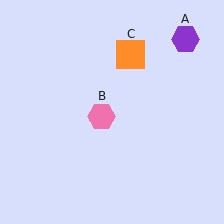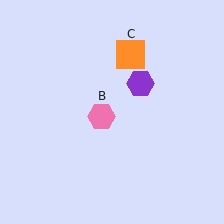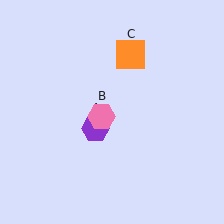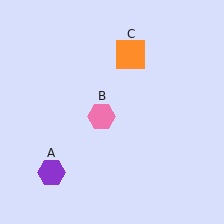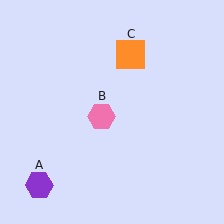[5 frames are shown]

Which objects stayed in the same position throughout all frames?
Pink hexagon (object B) and orange square (object C) remained stationary.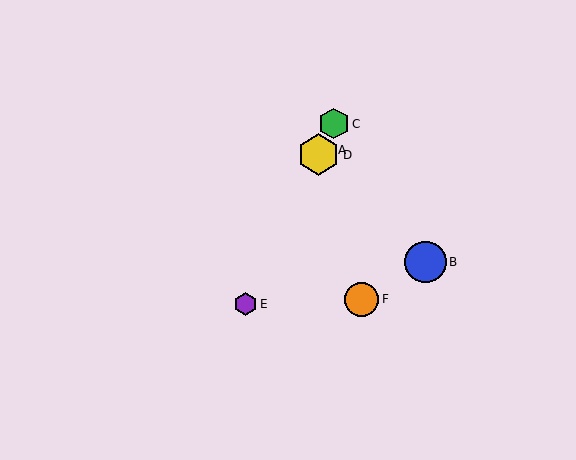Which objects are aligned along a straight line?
Objects A, C, D, E are aligned along a straight line.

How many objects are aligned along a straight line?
4 objects (A, C, D, E) are aligned along a straight line.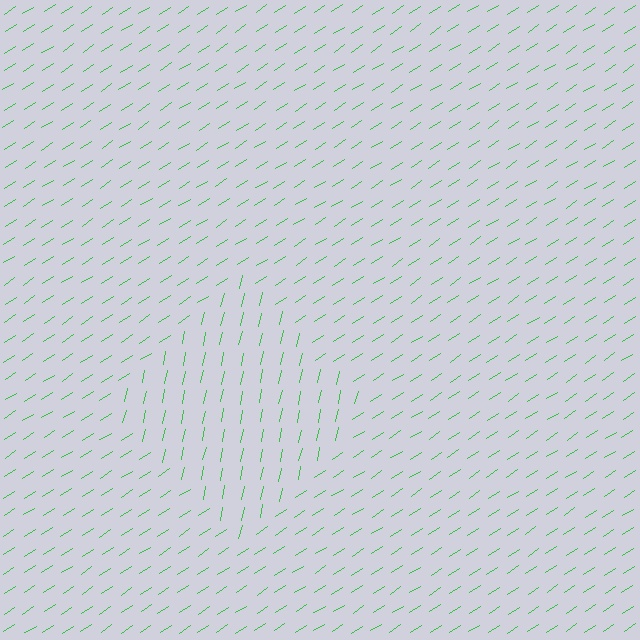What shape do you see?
I see a diamond.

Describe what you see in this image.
The image is filled with small green line segments. A diamond region in the image has lines oriented differently from the surrounding lines, creating a visible texture boundary.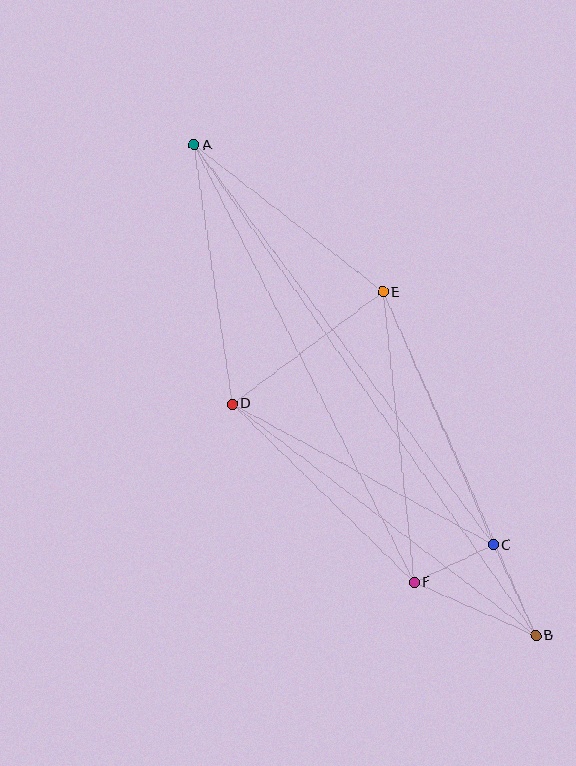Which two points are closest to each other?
Points C and F are closest to each other.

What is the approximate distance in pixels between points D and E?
The distance between D and E is approximately 188 pixels.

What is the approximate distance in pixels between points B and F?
The distance between B and F is approximately 132 pixels.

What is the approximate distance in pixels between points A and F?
The distance between A and F is approximately 489 pixels.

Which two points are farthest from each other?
Points A and B are farthest from each other.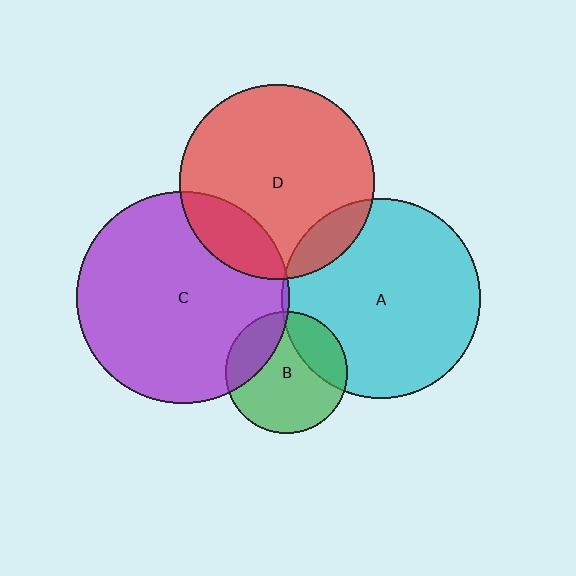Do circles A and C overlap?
Yes.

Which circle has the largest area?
Circle C (purple).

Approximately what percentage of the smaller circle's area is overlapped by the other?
Approximately 5%.